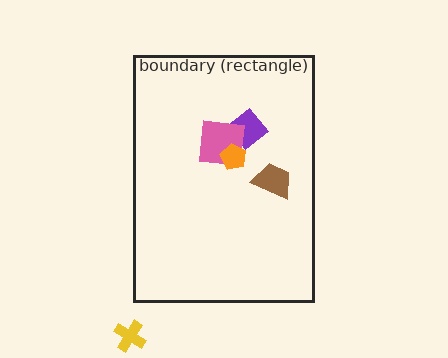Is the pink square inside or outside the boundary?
Inside.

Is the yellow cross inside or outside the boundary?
Outside.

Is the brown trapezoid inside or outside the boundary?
Inside.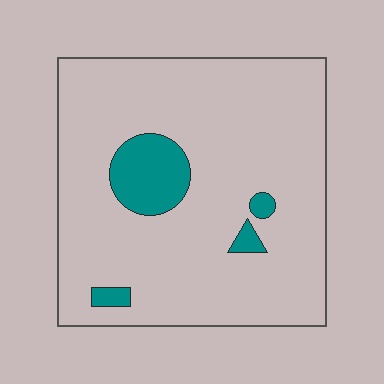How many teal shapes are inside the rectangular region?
4.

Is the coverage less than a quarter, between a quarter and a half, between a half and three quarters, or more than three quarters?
Less than a quarter.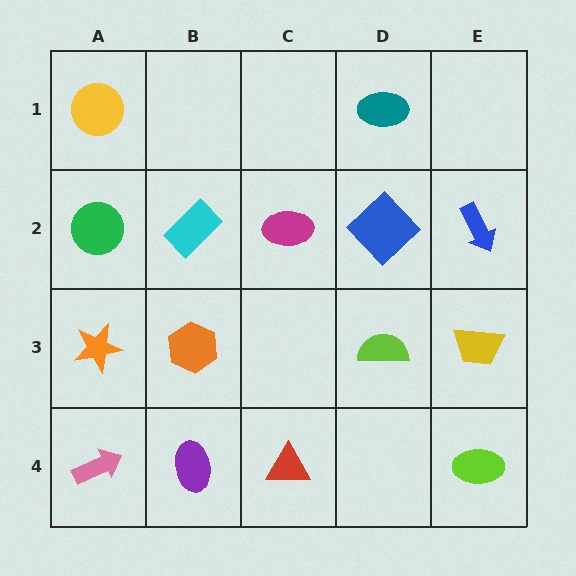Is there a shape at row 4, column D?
No, that cell is empty.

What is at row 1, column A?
A yellow circle.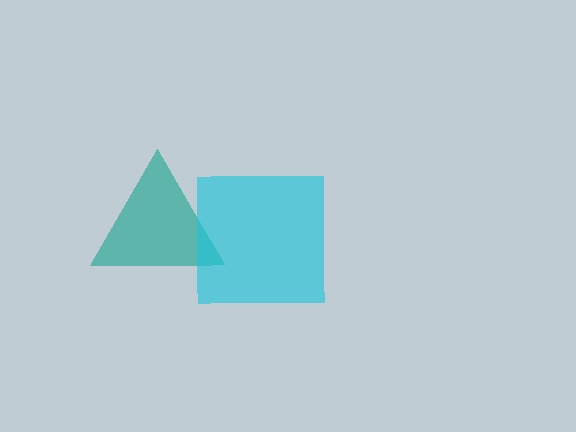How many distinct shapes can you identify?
There are 2 distinct shapes: a teal triangle, a cyan square.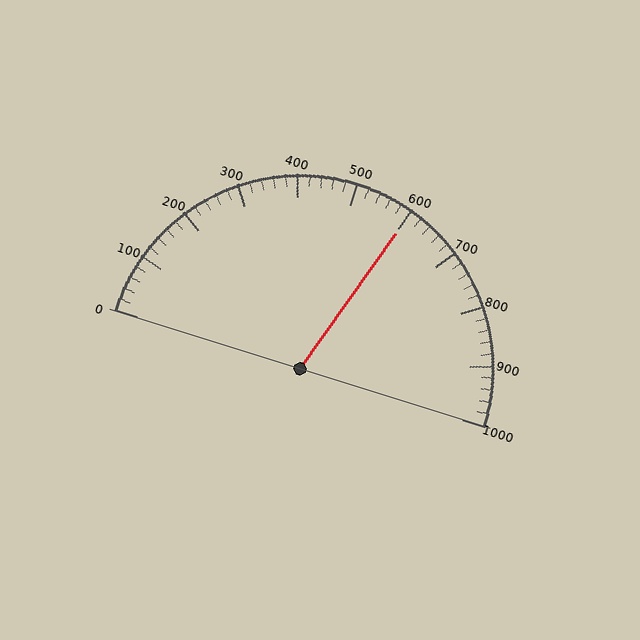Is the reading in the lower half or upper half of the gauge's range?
The reading is in the upper half of the range (0 to 1000).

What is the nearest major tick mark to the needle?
The nearest major tick mark is 600.